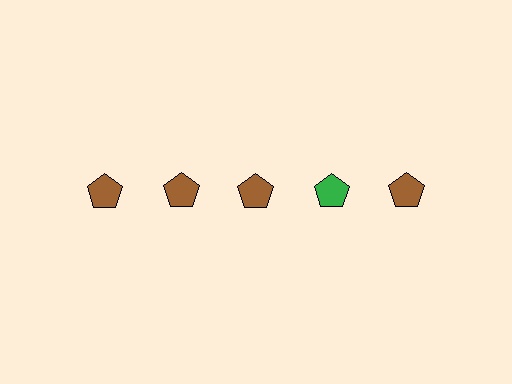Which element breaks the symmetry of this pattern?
The green pentagon in the top row, second from right column breaks the symmetry. All other shapes are brown pentagons.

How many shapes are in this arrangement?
There are 5 shapes arranged in a grid pattern.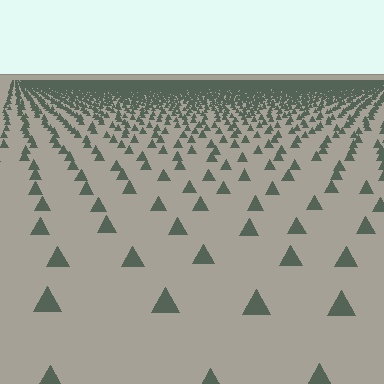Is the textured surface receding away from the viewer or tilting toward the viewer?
The surface is receding away from the viewer. Texture elements get smaller and denser toward the top.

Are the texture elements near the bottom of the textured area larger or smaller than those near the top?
Larger. Near the bottom, elements are closer to the viewer and appear at a bigger on-screen size.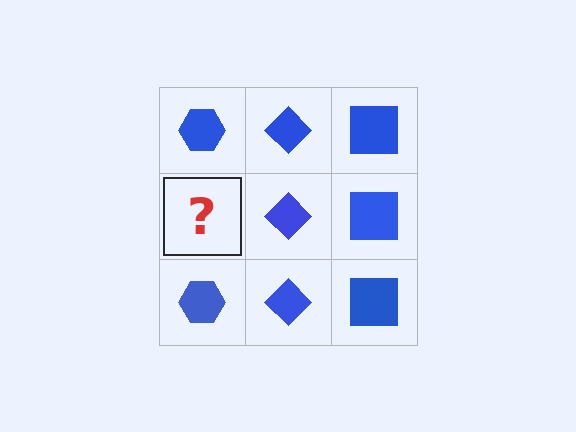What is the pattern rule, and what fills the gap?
The rule is that each column has a consistent shape. The gap should be filled with a blue hexagon.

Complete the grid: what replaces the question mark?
The question mark should be replaced with a blue hexagon.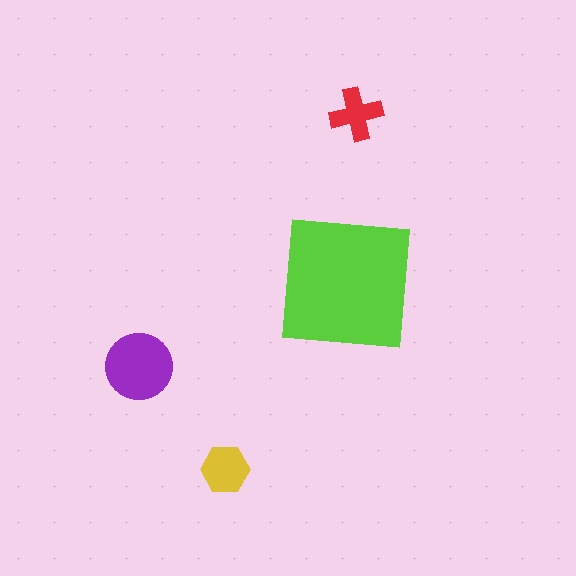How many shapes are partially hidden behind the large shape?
0 shapes are partially hidden.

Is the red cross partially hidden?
No, the red cross is fully visible.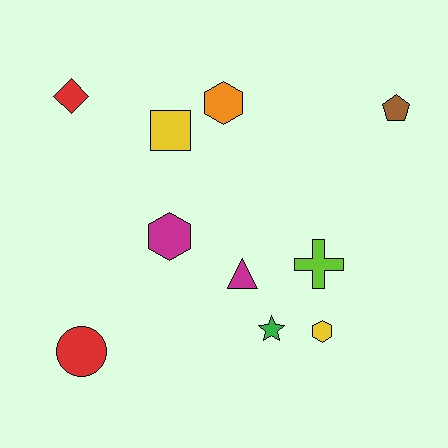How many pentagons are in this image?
There is 1 pentagon.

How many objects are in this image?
There are 10 objects.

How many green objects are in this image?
There is 1 green object.